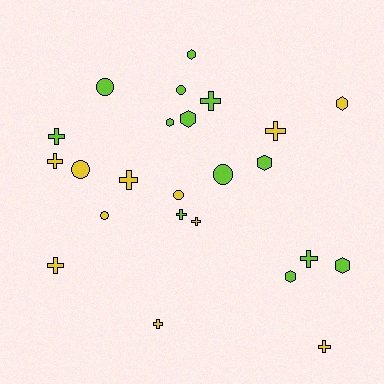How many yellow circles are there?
There are 3 yellow circles.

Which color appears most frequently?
Lime, with 13 objects.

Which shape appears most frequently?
Cross, with 11 objects.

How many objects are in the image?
There are 24 objects.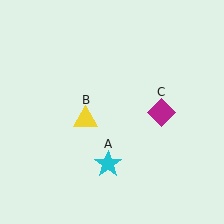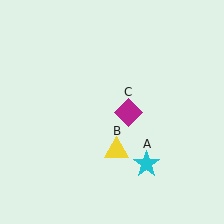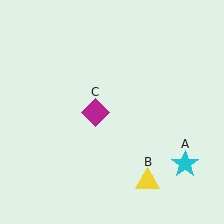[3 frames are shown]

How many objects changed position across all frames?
3 objects changed position: cyan star (object A), yellow triangle (object B), magenta diamond (object C).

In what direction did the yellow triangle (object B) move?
The yellow triangle (object B) moved down and to the right.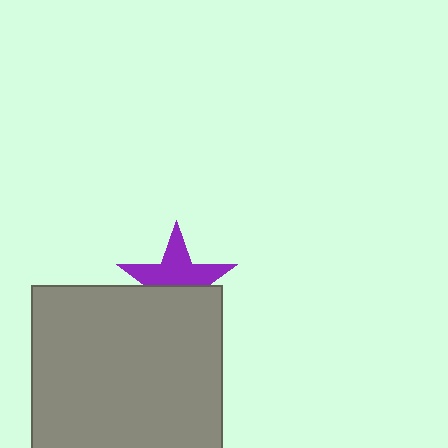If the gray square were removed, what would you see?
You would see the complete purple star.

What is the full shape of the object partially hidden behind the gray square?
The partially hidden object is a purple star.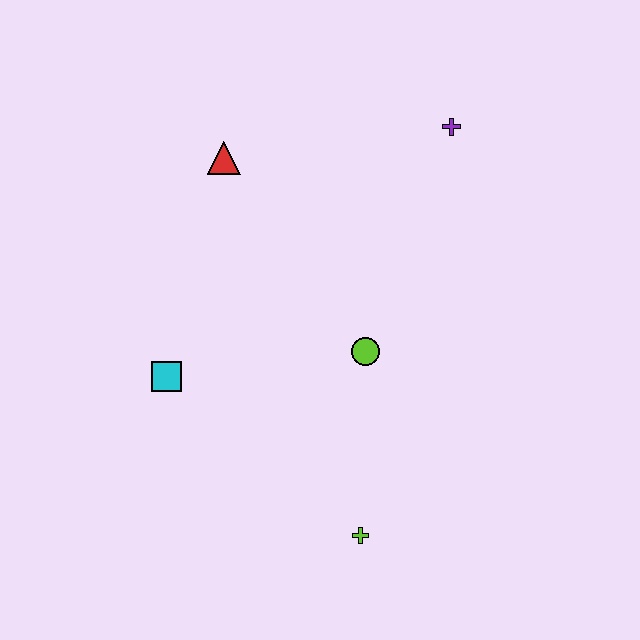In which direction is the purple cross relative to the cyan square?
The purple cross is to the right of the cyan square.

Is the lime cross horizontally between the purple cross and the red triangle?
Yes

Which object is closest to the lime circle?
The lime cross is closest to the lime circle.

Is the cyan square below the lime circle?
Yes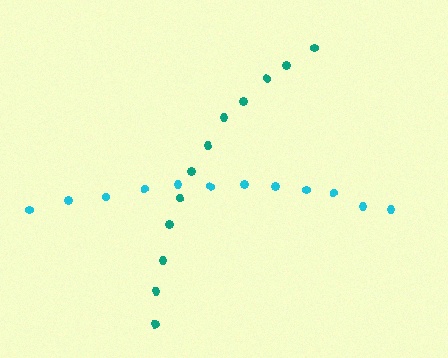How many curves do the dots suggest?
There are 2 distinct paths.